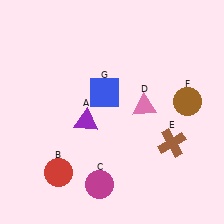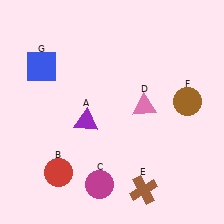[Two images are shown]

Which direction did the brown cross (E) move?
The brown cross (E) moved down.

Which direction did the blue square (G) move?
The blue square (G) moved left.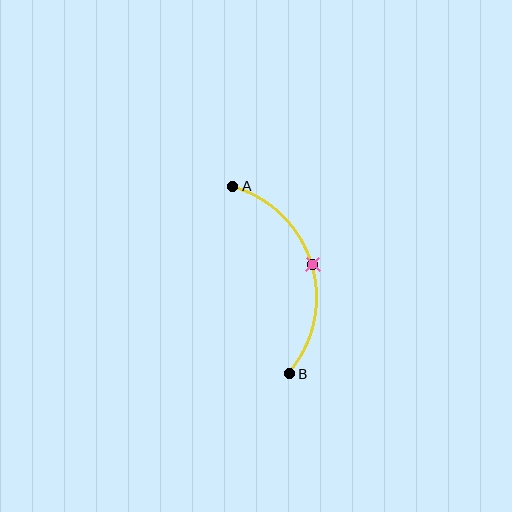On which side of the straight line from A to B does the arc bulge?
The arc bulges to the right of the straight line connecting A and B.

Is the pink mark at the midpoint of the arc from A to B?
Yes. The pink mark lies on the arc at equal arc-length from both A and B — it is the arc midpoint.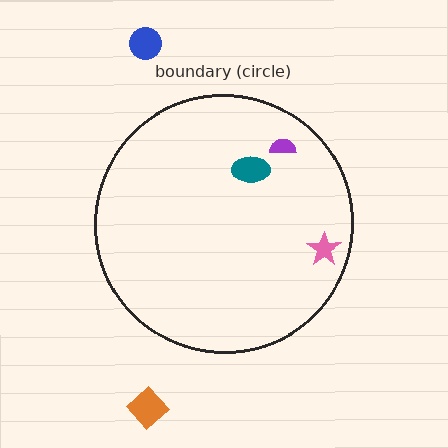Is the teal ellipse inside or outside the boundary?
Inside.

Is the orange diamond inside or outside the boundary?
Outside.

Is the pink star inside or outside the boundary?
Inside.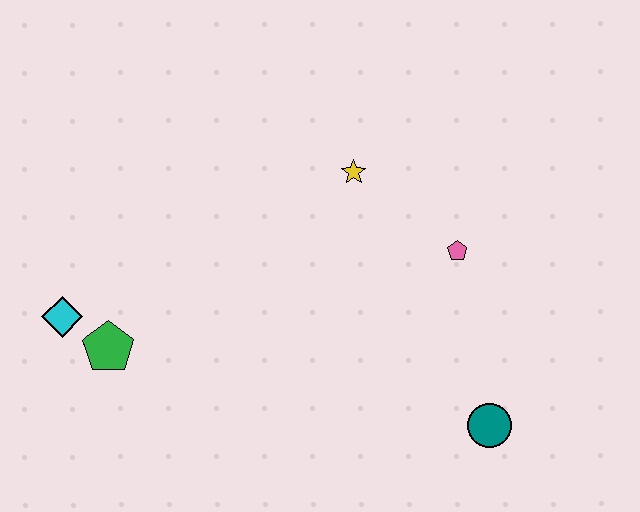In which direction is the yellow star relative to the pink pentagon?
The yellow star is to the left of the pink pentagon.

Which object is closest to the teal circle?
The pink pentagon is closest to the teal circle.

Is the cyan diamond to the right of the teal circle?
No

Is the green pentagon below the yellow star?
Yes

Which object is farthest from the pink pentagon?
The cyan diamond is farthest from the pink pentagon.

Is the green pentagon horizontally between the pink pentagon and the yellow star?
No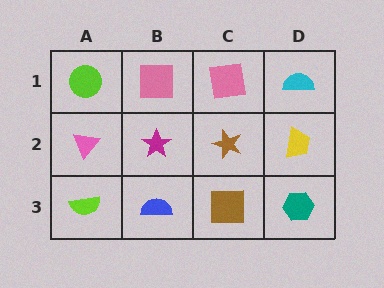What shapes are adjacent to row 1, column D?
A yellow trapezoid (row 2, column D), a pink square (row 1, column C).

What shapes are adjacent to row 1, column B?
A magenta star (row 2, column B), a lime circle (row 1, column A), a pink square (row 1, column C).